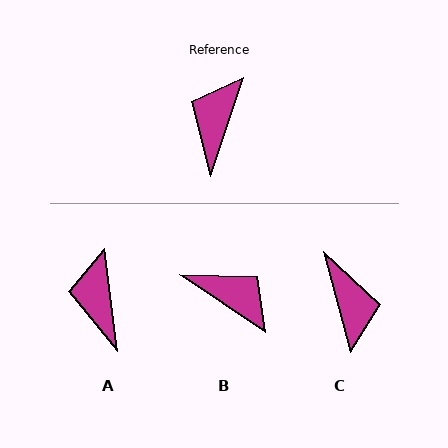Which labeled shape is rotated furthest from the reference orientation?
C, about 147 degrees away.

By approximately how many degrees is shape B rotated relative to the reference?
Approximately 106 degrees clockwise.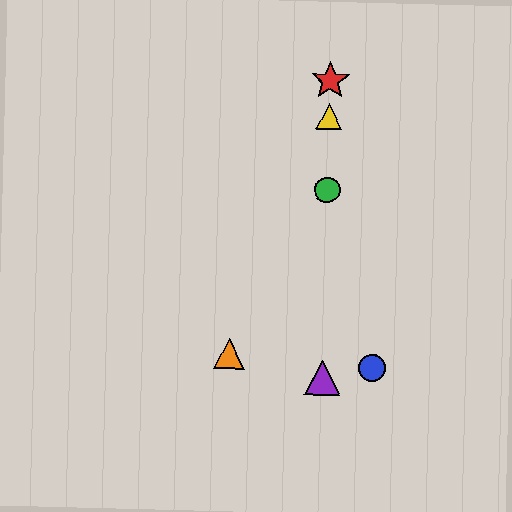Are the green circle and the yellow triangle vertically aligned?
Yes, both are at x≈327.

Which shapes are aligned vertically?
The red star, the green circle, the yellow triangle, the purple triangle are aligned vertically.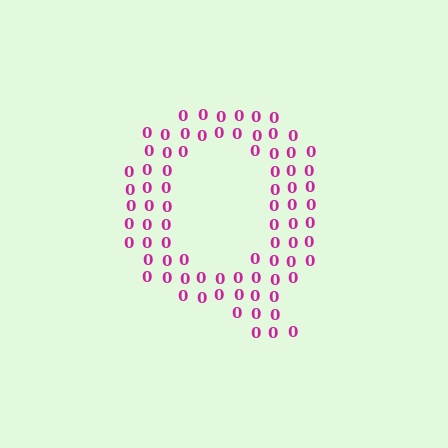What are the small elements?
The small elements are digit 0's.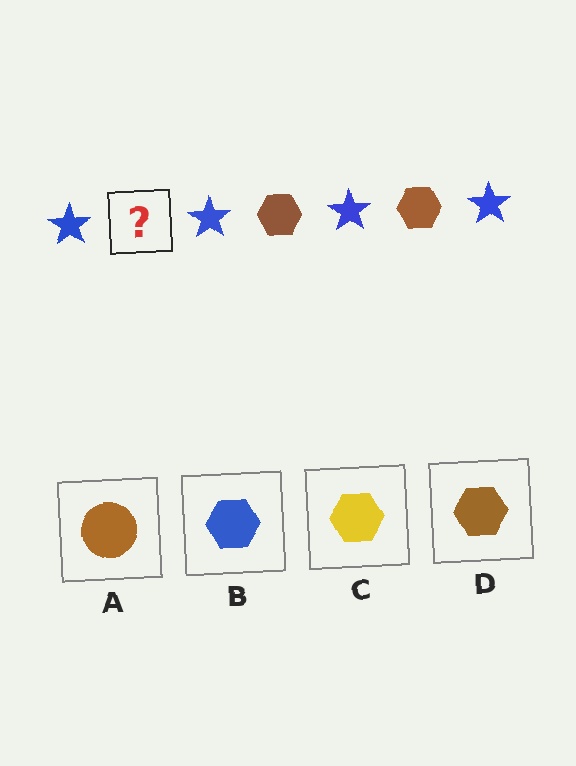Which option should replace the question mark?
Option D.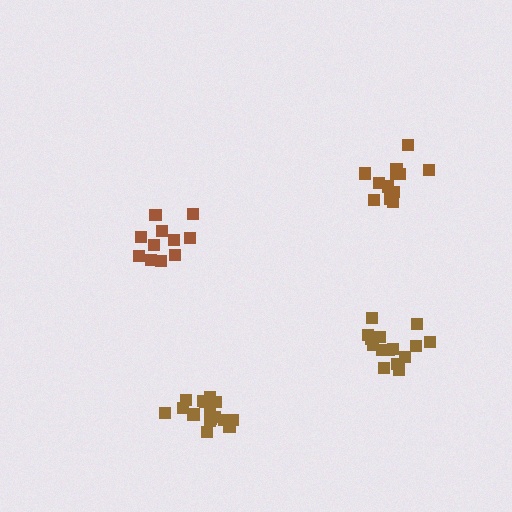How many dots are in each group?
Group 1: 16 dots, Group 2: 13 dots, Group 3: 11 dots, Group 4: 15 dots (55 total).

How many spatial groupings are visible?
There are 4 spatial groupings.